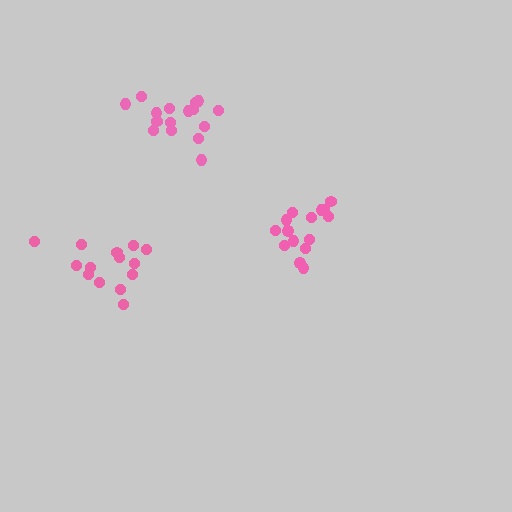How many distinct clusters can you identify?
There are 3 distinct clusters.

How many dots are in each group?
Group 1: 15 dots, Group 2: 14 dots, Group 3: 16 dots (45 total).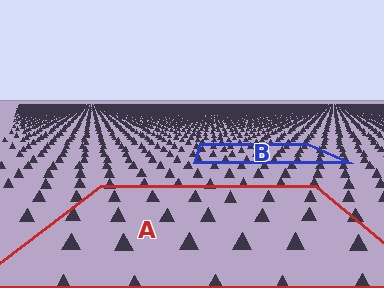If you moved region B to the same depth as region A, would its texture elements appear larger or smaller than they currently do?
They would appear larger. At a closer depth, the same texture elements are projected at a bigger on-screen size.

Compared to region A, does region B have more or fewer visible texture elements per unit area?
Region B has more texture elements per unit area — they are packed more densely because it is farther away.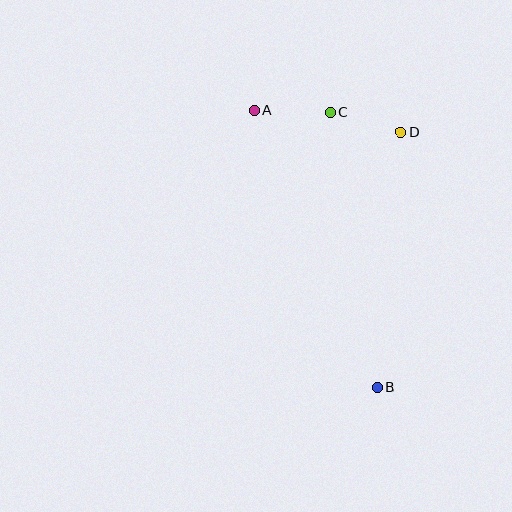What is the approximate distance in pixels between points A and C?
The distance between A and C is approximately 76 pixels.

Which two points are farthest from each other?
Points A and B are farthest from each other.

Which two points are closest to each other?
Points C and D are closest to each other.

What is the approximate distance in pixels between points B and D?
The distance between B and D is approximately 256 pixels.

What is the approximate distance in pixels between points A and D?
The distance between A and D is approximately 148 pixels.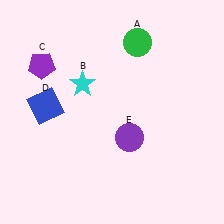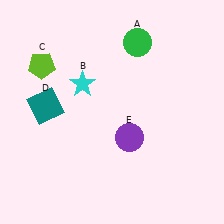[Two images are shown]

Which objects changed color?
C changed from purple to lime. D changed from blue to teal.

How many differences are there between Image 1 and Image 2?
There are 2 differences between the two images.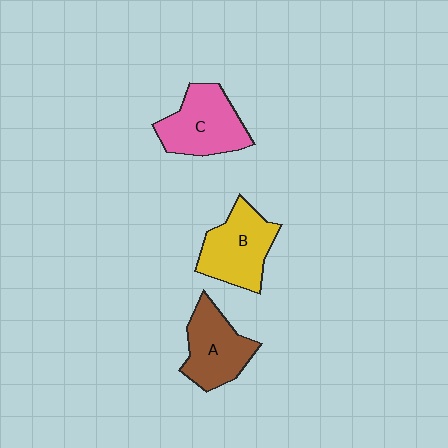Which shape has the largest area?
Shape C (pink).